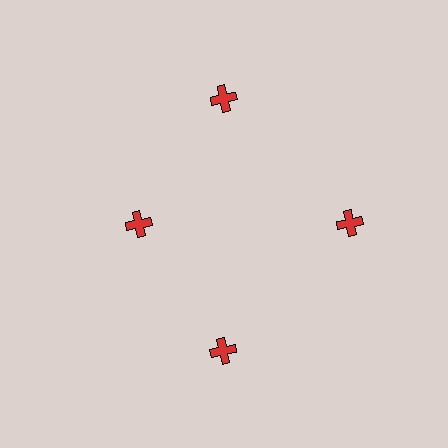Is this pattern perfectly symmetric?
No. The 4 red crosses are arranged in a ring, but one element near the 9 o'clock position is pulled inward toward the center, breaking the 4-fold rotational symmetry.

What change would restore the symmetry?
The symmetry would be restored by moving it outward, back onto the ring so that all 4 crosses sit at equal angles and equal distance from the center.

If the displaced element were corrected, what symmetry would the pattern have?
It would have 4-fold rotational symmetry — the pattern would map onto itself every 90 degrees.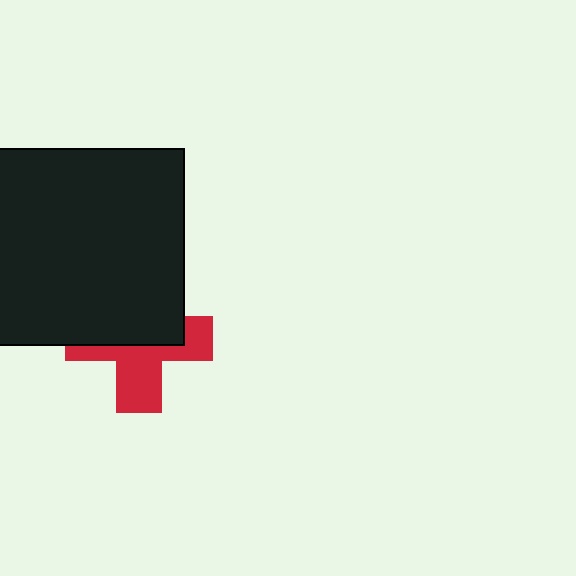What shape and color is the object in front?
The object in front is a black square.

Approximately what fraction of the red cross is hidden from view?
Roughly 52% of the red cross is hidden behind the black square.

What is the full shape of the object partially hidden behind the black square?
The partially hidden object is a red cross.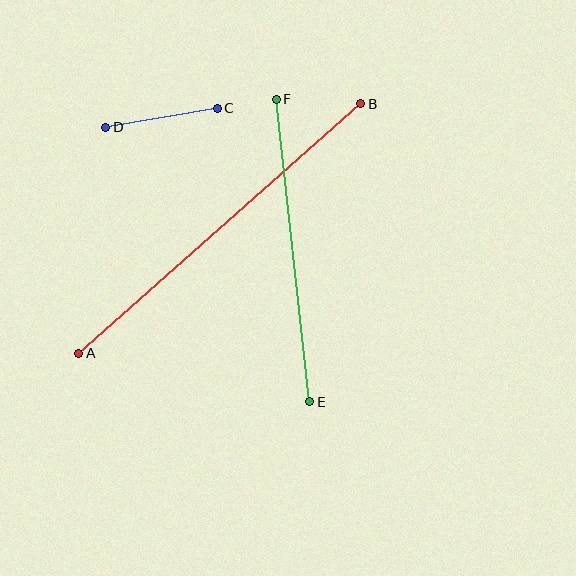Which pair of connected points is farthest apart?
Points A and B are farthest apart.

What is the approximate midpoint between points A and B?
The midpoint is at approximately (220, 229) pixels.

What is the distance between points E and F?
The distance is approximately 304 pixels.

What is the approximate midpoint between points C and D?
The midpoint is at approximately (161, 118) pixels.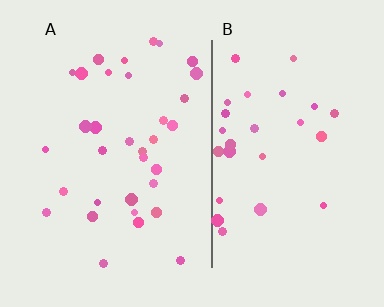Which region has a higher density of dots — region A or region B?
A (the left).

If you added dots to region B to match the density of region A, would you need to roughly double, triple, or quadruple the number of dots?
Approximately double.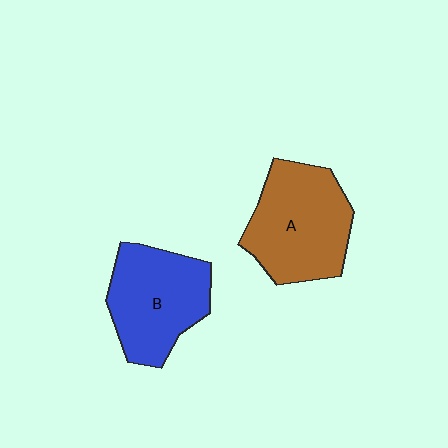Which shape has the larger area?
Shape A (brown).